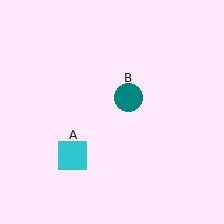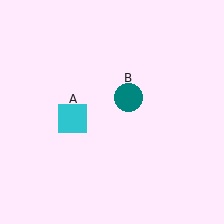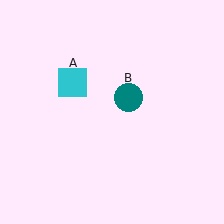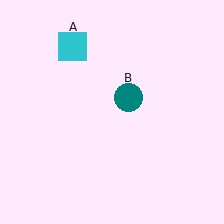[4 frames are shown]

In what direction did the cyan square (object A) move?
The cyan square (object A) moved up.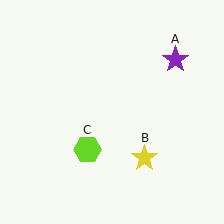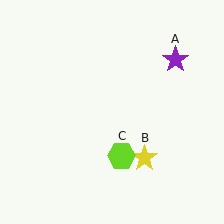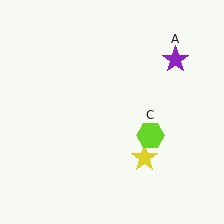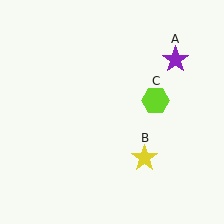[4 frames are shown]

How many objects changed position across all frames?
1 object changed position: lime hexagon (object C).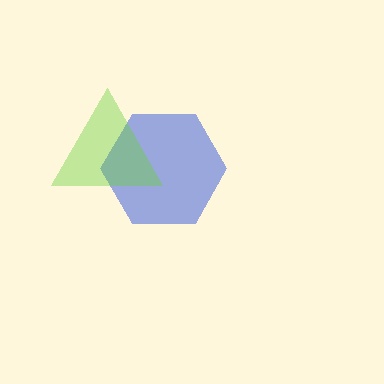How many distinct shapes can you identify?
There are 2 distinct shapes: a blue hexagon, a lime triangle.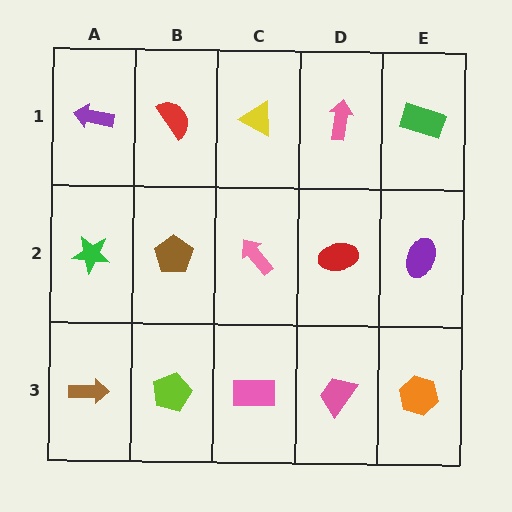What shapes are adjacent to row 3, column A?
A green star (row 2, column A), a lime pentagon (row 3, column B).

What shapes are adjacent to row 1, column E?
A purple ellipse (row 2, column E), a pink arrow (row 1, column D).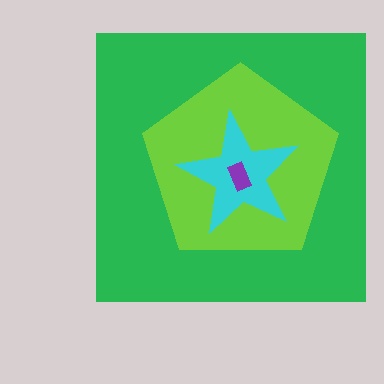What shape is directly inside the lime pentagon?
The cyan star.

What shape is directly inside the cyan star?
The purple rectangle.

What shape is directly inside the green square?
The lime pentagon.